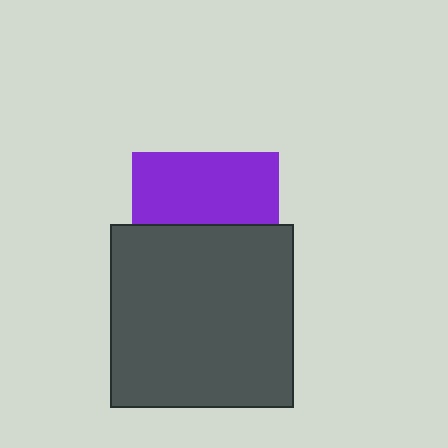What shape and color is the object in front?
The object in front is a dark gray square.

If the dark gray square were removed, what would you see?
You would see the complete purple square.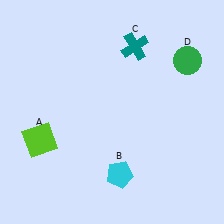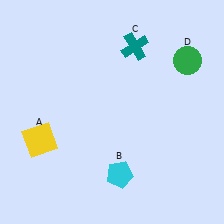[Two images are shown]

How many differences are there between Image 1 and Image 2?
There is 1 difference between the two images.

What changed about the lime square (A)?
In Image 1, A is lime. In Image 2, it changed to yellow.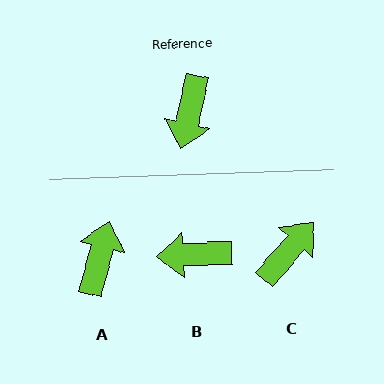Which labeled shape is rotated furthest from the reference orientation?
A, about 178 degrees away.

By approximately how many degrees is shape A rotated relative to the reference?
Approximately 178 degrees counter-clockwise.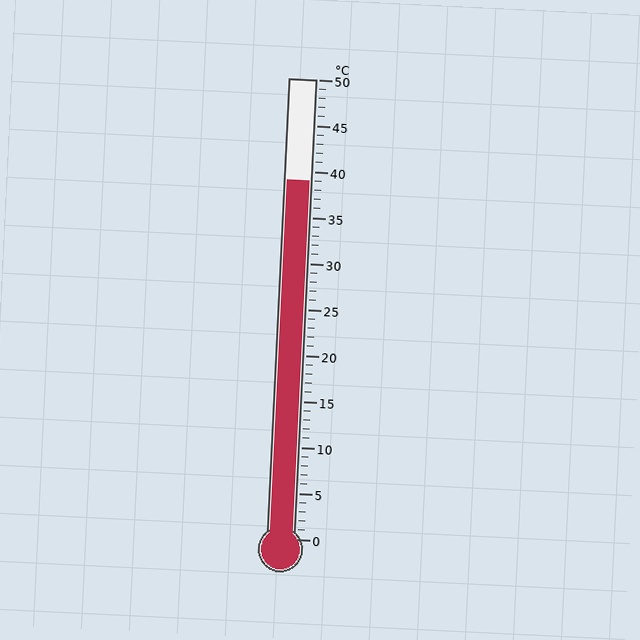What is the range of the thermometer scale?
The thermometer scale ranges from 0°C to 50°C.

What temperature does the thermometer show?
The thermometer shows approximately 39°C.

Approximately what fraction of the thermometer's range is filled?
The thermometer is filled to approximately 80% of its range.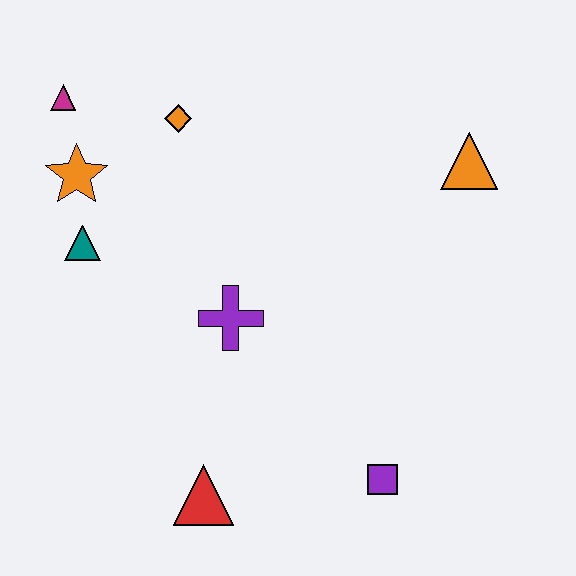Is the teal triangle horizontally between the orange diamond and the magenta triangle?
Yes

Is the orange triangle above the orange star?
Yes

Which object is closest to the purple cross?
The teal triangle is closest to the purple cross.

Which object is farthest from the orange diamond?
The purple square is farthest from the orange diamond.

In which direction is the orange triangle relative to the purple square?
The orange triangle is above the purple square.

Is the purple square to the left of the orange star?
No